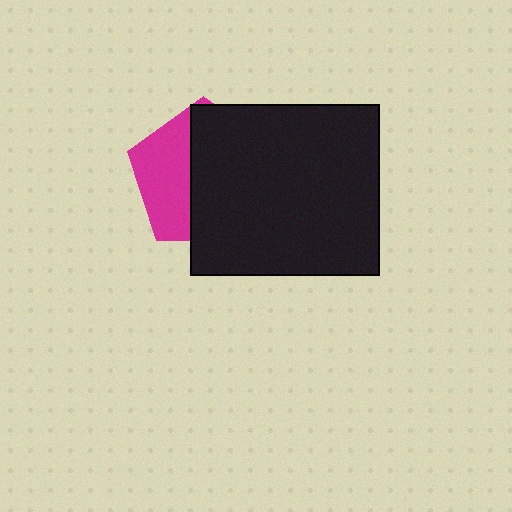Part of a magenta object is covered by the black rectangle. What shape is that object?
It is a pentagon.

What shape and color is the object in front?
The object in front is a black rectangle.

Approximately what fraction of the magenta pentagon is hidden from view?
Roughly 62% of the magenta pentagon is hidden behind the black rectangle.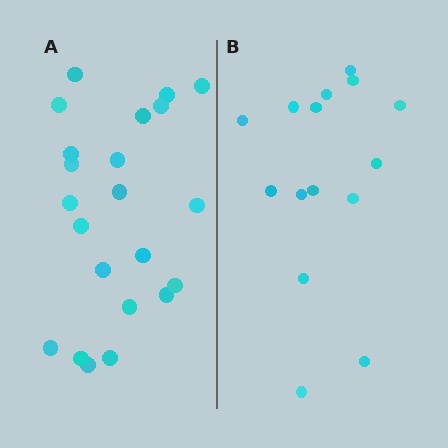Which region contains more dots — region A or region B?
Region A (the left region) has more dots.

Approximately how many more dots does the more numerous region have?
Region A has roughly 8 or so more dots than region B.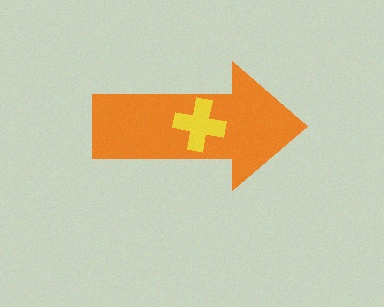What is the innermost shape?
The yellow cross.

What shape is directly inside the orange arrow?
The yellow cross.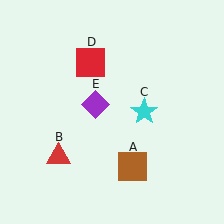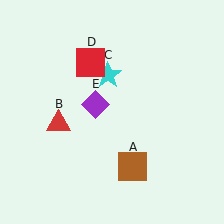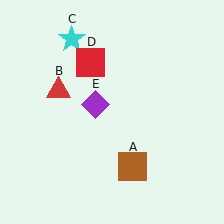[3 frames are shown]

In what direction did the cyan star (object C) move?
The cyan star (object C) moved up and to the left.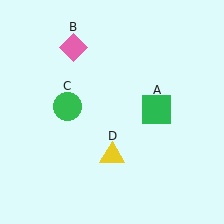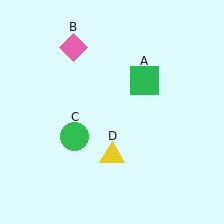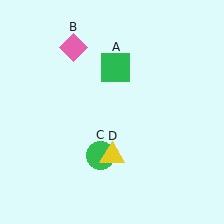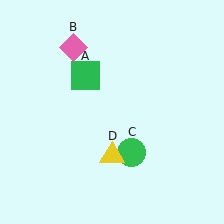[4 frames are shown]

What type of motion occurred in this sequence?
The green square (object A), green circle (object C) rotated counterclockwise around the center of the scene.